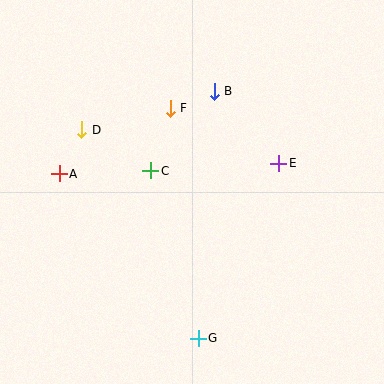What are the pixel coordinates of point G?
Point G is at (198, 338).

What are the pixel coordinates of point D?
Point D is at (82, 130).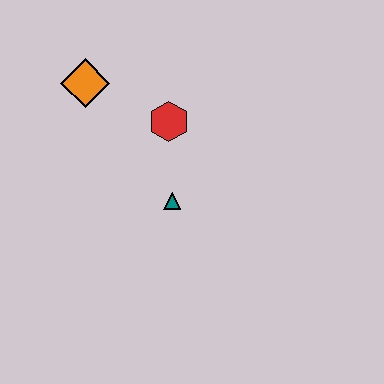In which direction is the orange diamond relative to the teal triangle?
The orange diamond is above the teal triangle.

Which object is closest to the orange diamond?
The red hexagon is closest to the orange diamond.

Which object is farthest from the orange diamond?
The teal triangle is farthest from the orange diamond.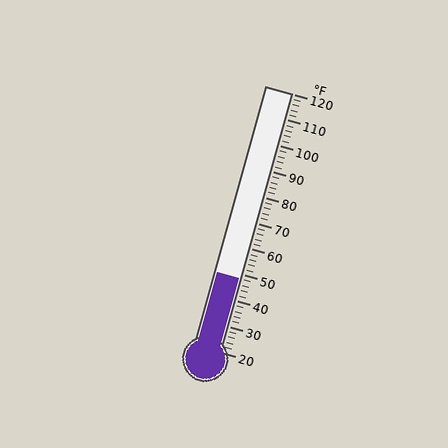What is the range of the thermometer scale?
The thermometer scale ranges from 20°F to 120°F.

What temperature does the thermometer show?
The thermometer shows approximately 48°F.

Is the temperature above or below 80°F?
The temperature is below 80°F.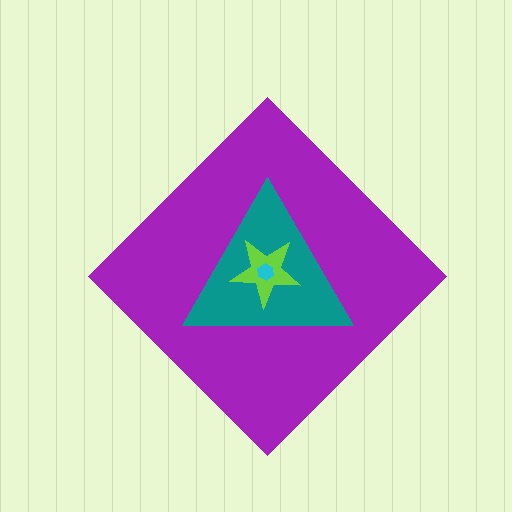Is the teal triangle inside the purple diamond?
Yes.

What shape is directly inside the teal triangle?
The lime star.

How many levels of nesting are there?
4.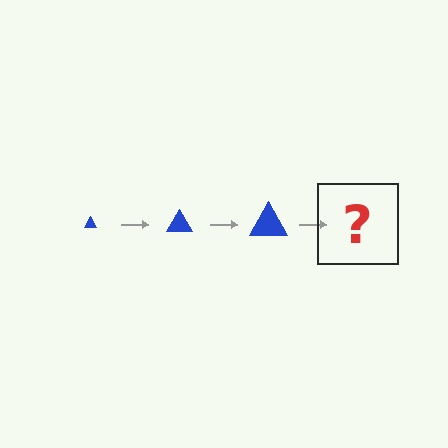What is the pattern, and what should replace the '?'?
The pattern is that the triangle gets progressively larger each step. The '?' should be a blue triangle, larger than the previous one.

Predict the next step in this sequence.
The next step is a blue triangle, larger than the previous one.